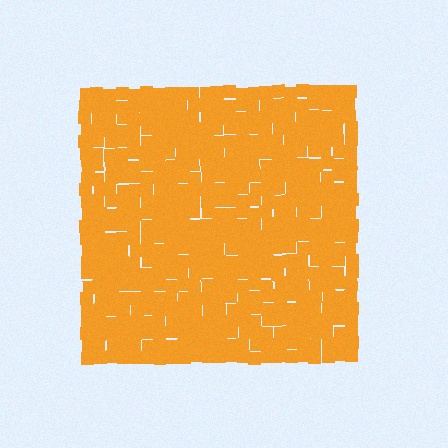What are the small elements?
The small elements are squares.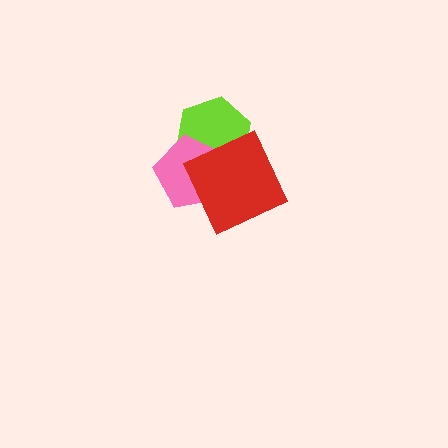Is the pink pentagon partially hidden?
Yes, it is partially covered by another shape.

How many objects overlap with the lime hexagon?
2 objects overlap with the lime hexagon.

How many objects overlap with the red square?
2 objects overlap with the red square.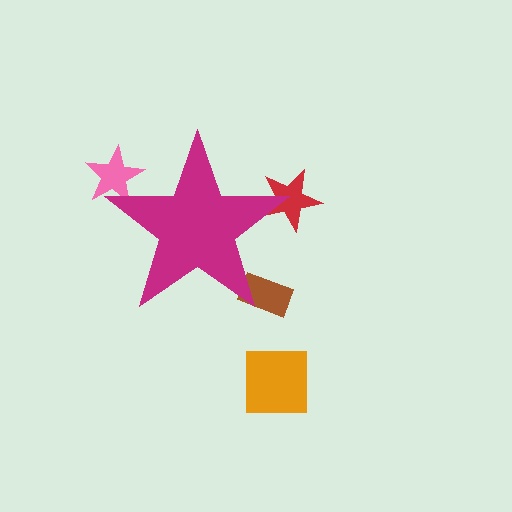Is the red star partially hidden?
Yes, the red star is partially hidden behind the magenta star.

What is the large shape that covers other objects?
A magenta star.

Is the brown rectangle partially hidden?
Yes, the brown rectangle is partially hidden behind the magenta star.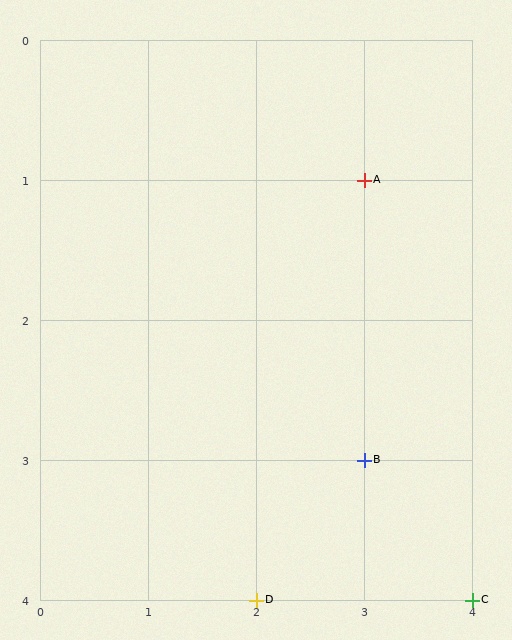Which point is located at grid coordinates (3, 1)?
Point A is at (3, 1).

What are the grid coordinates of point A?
Point A is at grid coordinates (3, 1).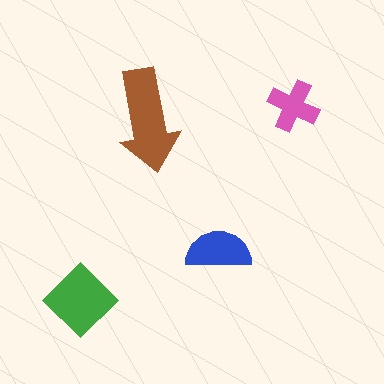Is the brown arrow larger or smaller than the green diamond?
Larger.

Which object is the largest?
The brown arrow.